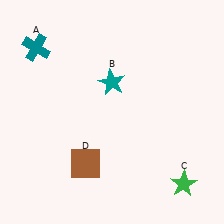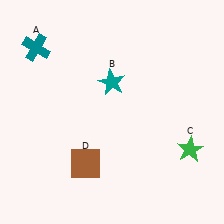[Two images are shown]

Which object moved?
The green star (C) moved up.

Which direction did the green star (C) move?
The green star (C) moved up.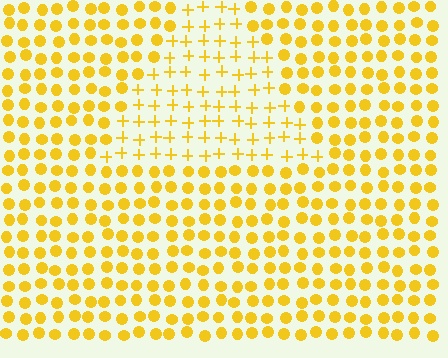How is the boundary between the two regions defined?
The boundary is defined by a change in element shape: plus signs inside vs. circles outside. All elements share the same color and spacing.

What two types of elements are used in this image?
The image uses plus signs inside the triangle region and circles outside it.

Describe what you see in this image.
The image is filled with small yellow elements arranged in a uniform grid. A triangle-shaped region contains plus signs, while the surrounding area contains circles. The boundary is defined purely by the change in element shape.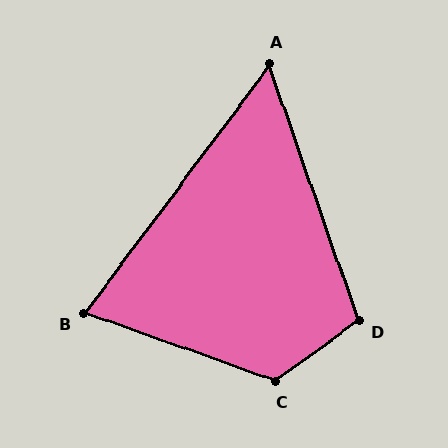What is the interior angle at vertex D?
Approximately 107 degrees (obtuse).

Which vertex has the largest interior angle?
C, at approximately 124 degrees.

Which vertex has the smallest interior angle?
A, at approximately 56 degrees.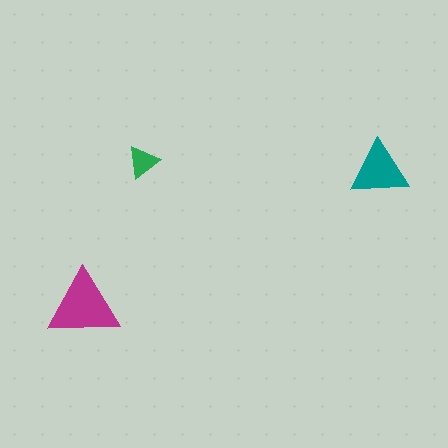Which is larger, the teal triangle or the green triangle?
The teal one.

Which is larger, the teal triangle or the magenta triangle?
The magenta one.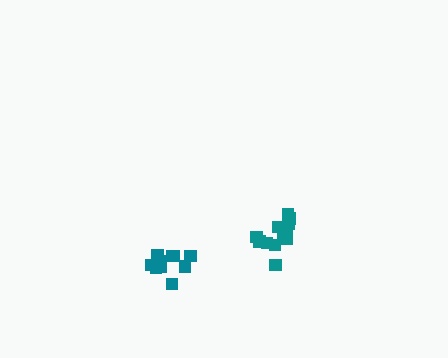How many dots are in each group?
Group 1: 13 dots, Group 2: 11 dots (24 total).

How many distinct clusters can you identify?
There are 2 distinct clusters.